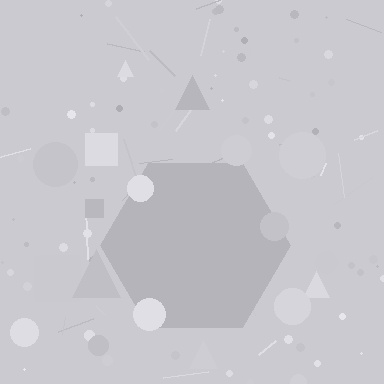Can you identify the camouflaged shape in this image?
The camouflaged shape is a hexagon.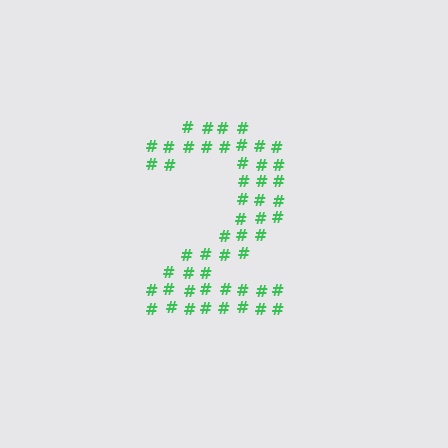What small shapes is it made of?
It is made of small hash symbols.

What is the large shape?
The large shape is the digit 2.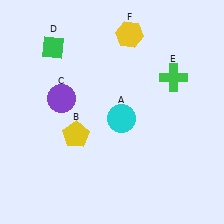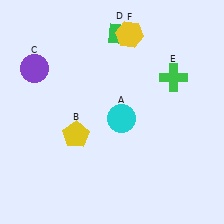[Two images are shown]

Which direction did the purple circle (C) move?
The purple circle (C) moved up.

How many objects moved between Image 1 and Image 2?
2 objects moved between the two images.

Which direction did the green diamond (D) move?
The green diamond (D) moved right.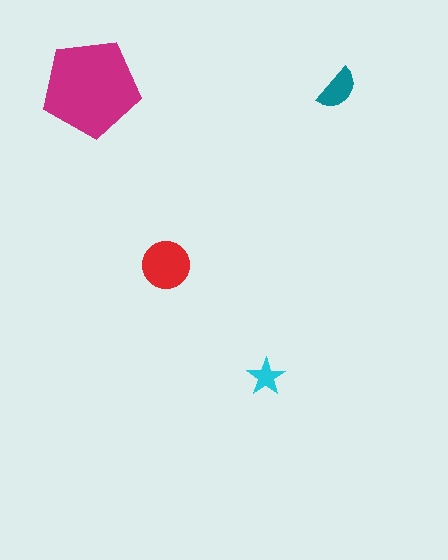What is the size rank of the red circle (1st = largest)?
2nd.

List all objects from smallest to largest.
The cyan star, the teal semicircle, the red circle, the magenta pentagon.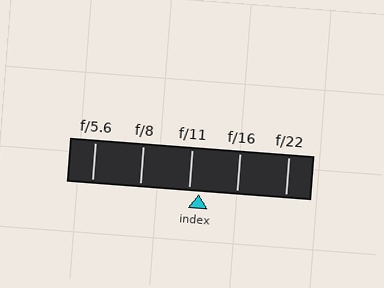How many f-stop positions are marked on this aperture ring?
There are 5 f-stop positions marked.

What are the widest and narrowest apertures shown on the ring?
The widest aperture shown is f/5.6 and the narrowest is f/22.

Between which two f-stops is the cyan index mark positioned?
The index mark is between f/11 and f/16.